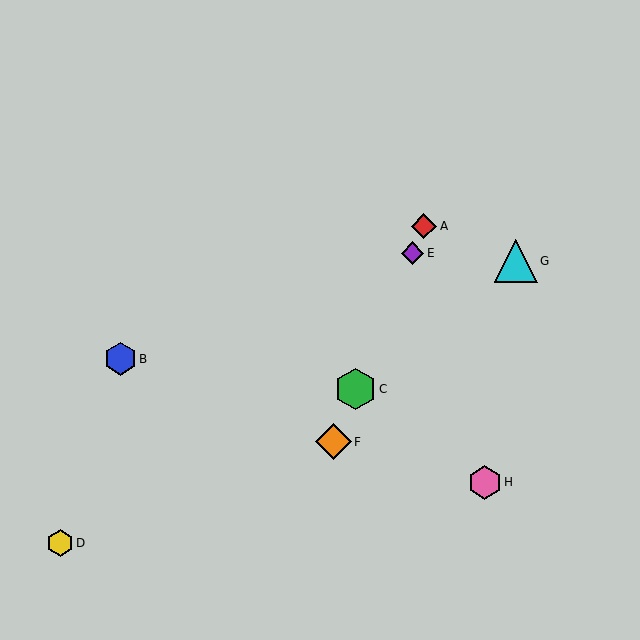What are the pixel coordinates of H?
Object H is at (485, 482).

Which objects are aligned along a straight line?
Objects A, C, E, F are aligned along a straight line.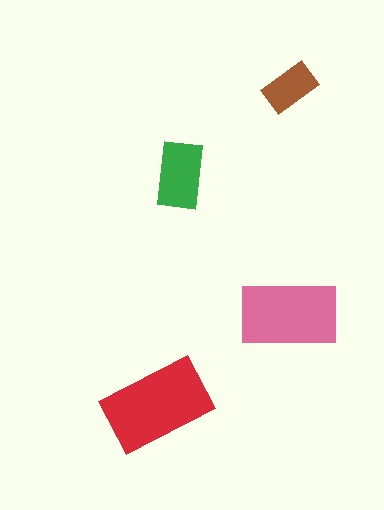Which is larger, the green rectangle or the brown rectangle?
The green one.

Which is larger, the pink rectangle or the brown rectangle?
The pink one.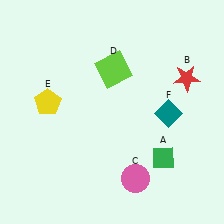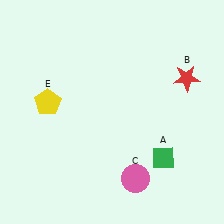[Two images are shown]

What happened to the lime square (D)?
The lime square (D) was removed in Image 2. It was in the top-right area of Image 1.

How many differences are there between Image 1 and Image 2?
There are 2 differences between the two images.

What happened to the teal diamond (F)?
The teal diamond (F) was removed in Image 2. It was in the bottom-right area of Image 1.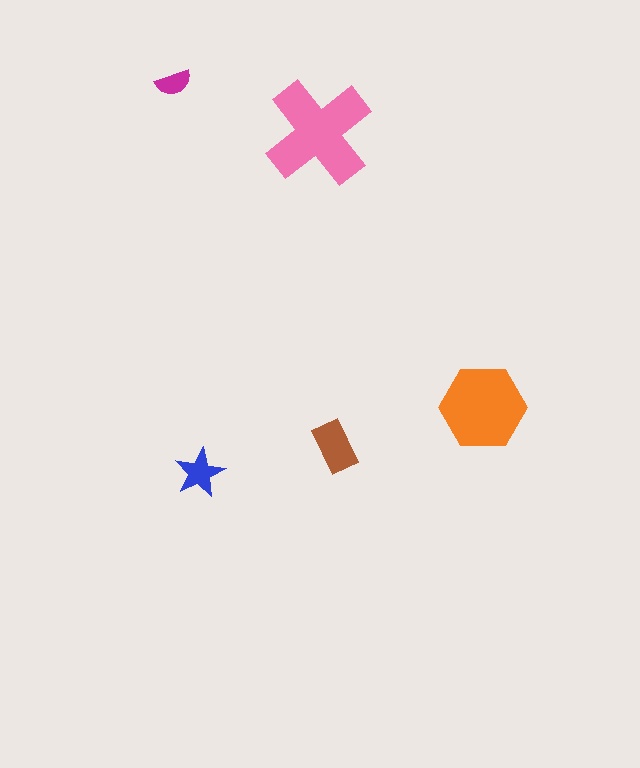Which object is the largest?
The pink cross.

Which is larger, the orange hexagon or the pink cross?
The pink cross.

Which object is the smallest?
The magenta semicircle.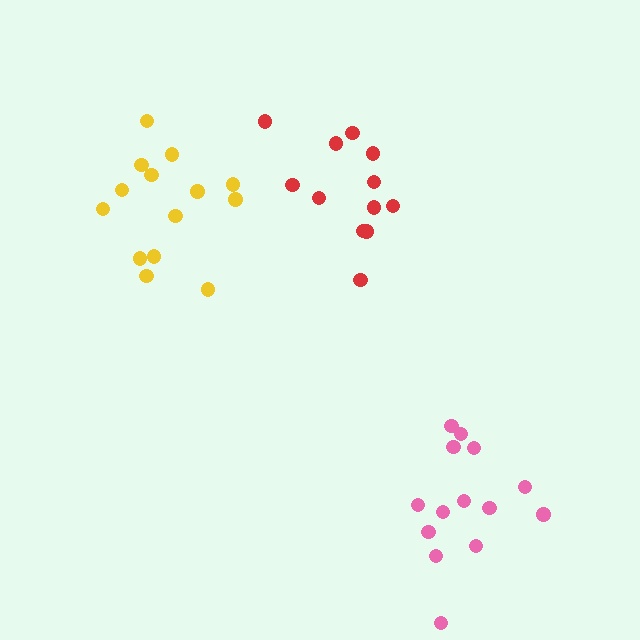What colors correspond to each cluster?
The clusters are colored: yellow, red, pink.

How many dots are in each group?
Group 1: 14 dots, Group 2: 12 dots, Group 3: 14 dots (40 total).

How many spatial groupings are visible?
There are 3 spatial groupings.